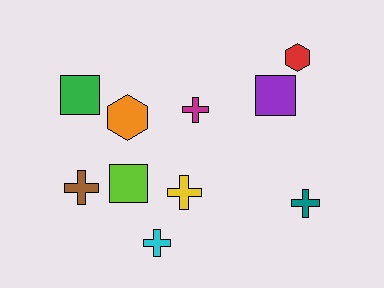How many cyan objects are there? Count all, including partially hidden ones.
There is 1 cyan object.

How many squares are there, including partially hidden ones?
There are 3 squares.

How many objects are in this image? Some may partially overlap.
There are 10 objects.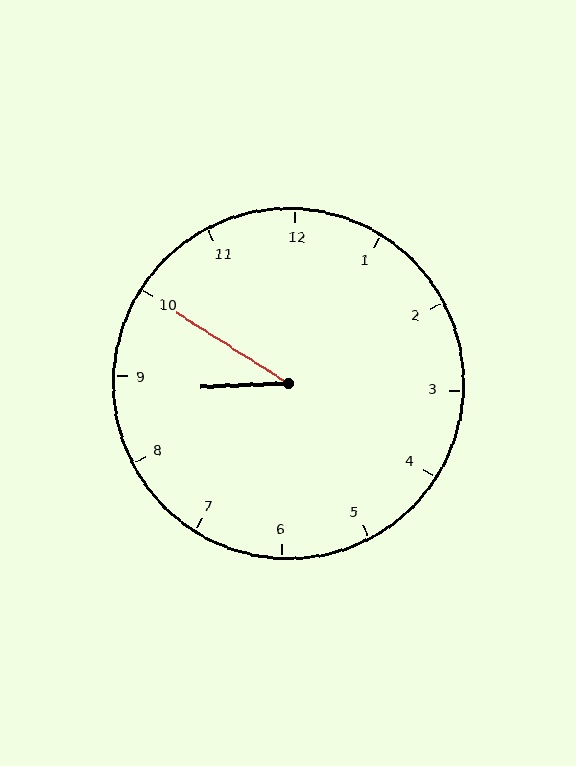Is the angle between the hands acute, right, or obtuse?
It is acute.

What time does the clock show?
8:50.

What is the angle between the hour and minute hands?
Approximately 35 degrees.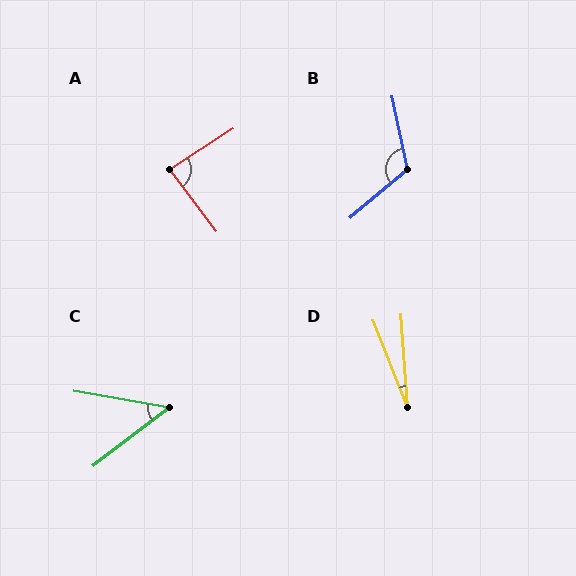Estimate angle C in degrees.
Approximately 47 degrees.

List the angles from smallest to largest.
D (18°), C (47°), A (86°), B (118°).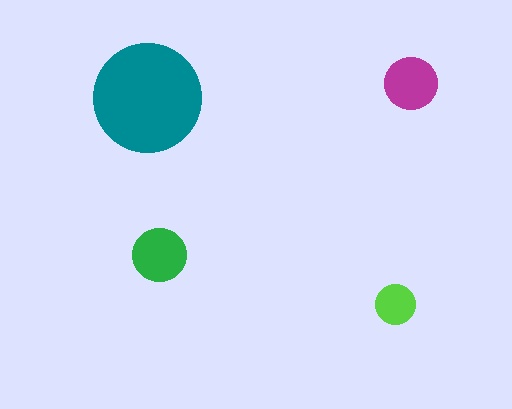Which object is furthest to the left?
The teal circle is leftmost.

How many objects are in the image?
There are 4 objects in the image.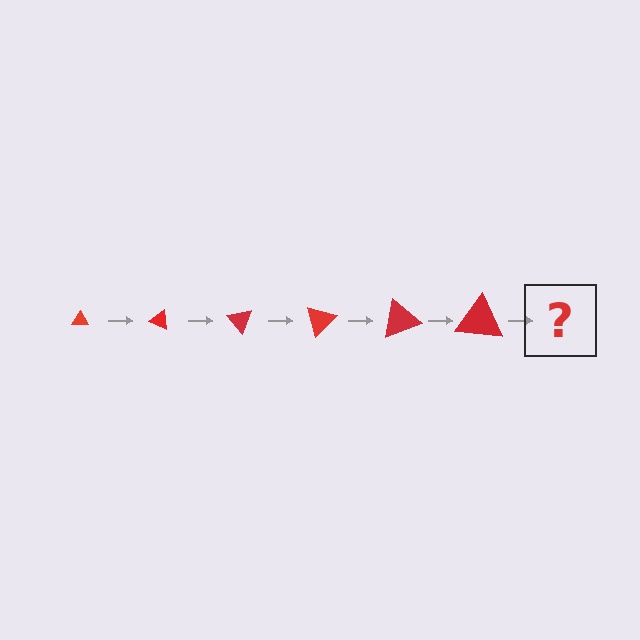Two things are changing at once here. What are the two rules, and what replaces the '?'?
The two rules are that the triangle grows larger each step and it rotates 25 degrees each step. The '?' should be a triangle, larger than the previous one and rotated 150 degrees from the start.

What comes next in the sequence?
The next element should be a triangle, larger than the previous one and rotated 150 degrees from the start.